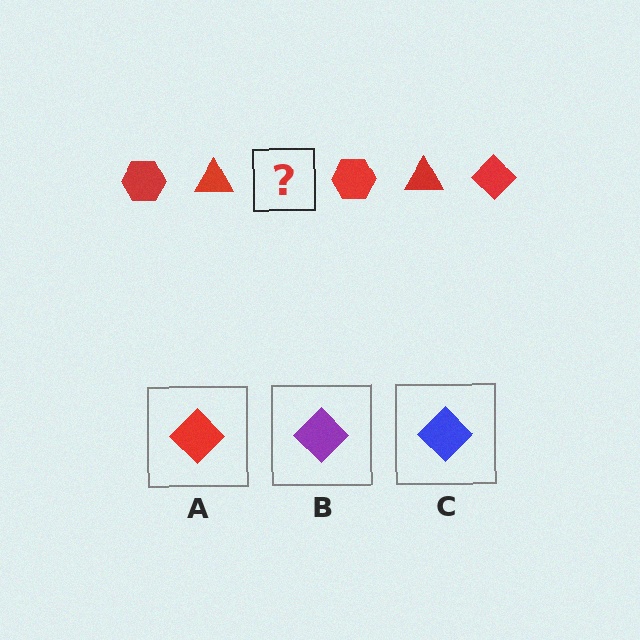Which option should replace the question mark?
Option A.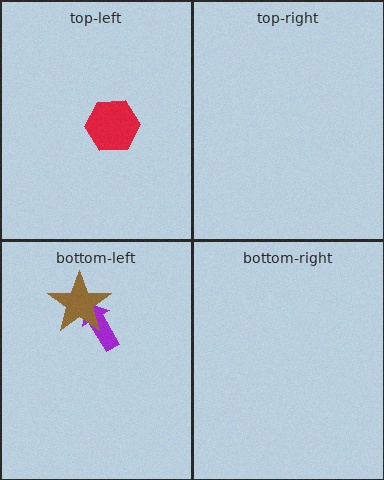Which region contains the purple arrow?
The bottom-left region.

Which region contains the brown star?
The bottom-left region.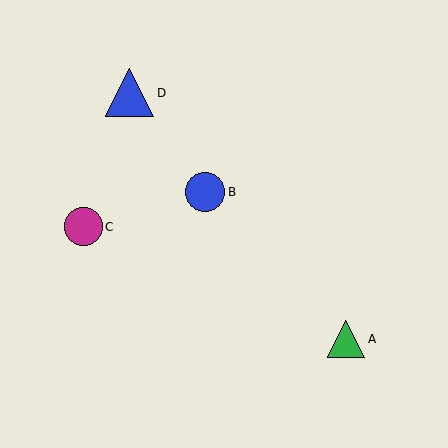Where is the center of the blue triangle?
The center of the blue triangle is at (130, 93).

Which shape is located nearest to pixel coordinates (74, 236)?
The magenta circle (labeled C) at (83, 227) is nearest to that location.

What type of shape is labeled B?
Shape B is a blue circle.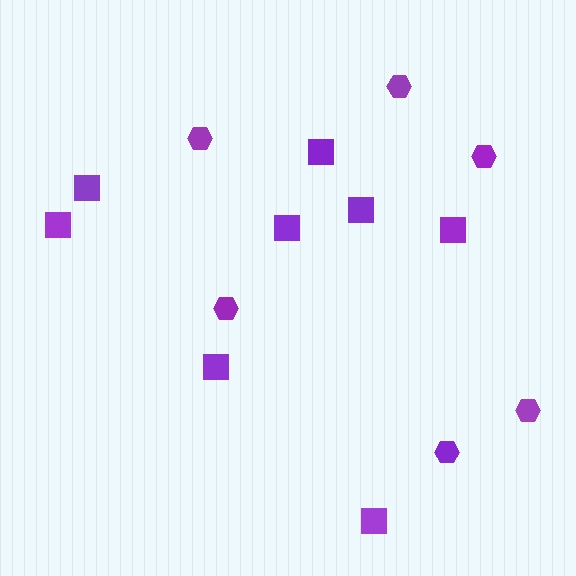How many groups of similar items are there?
There are 2 groups: one group of hexagons (6) and one group of squares (8).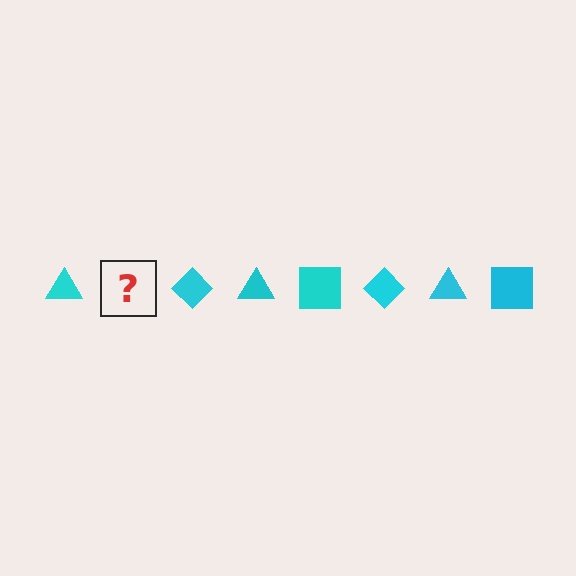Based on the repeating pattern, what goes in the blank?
The blank should be a cyan square.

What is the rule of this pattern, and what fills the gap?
The rule is that the pattern cycles through triangle, square, diamond shapes in cyan. The gap should be filled with a cyan square.